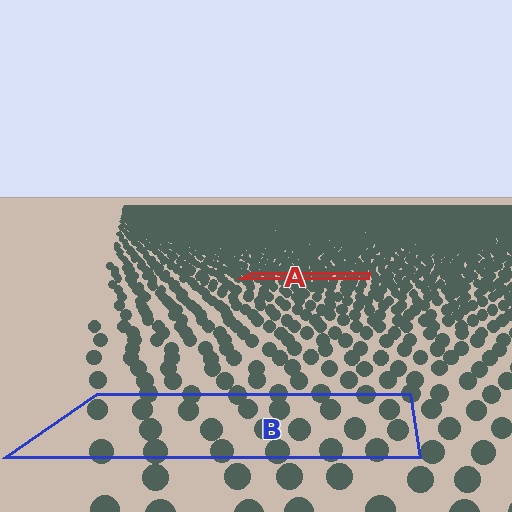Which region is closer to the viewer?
Region B is closer. The texture elements there are larger and more spread out.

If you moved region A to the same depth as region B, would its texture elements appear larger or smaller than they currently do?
They would appear larger. At a closer depth, the same texture elements are projected at a bigger on-screen size.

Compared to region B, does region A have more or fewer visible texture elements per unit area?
Region A has more texture elements per unit area — they are packed more densely because it is farther away.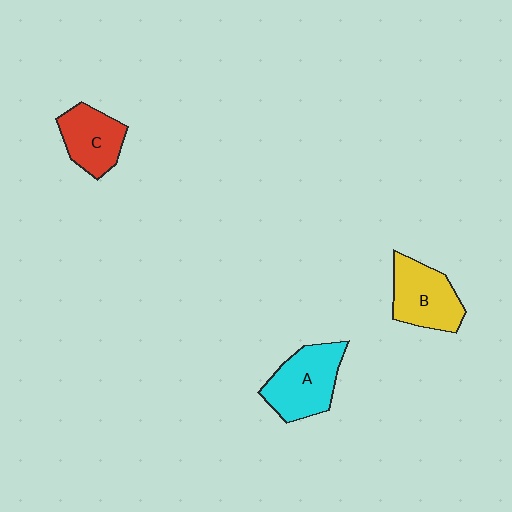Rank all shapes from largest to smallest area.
From largest to smallest: A (cyan), B (yellow), C (red).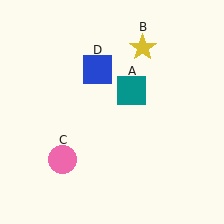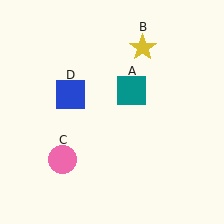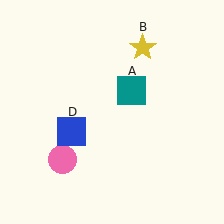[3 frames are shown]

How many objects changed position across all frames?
1 object changed position: blue square (object D).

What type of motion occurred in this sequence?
The blue square (object D) rotated counterclockwise around the center of the scene.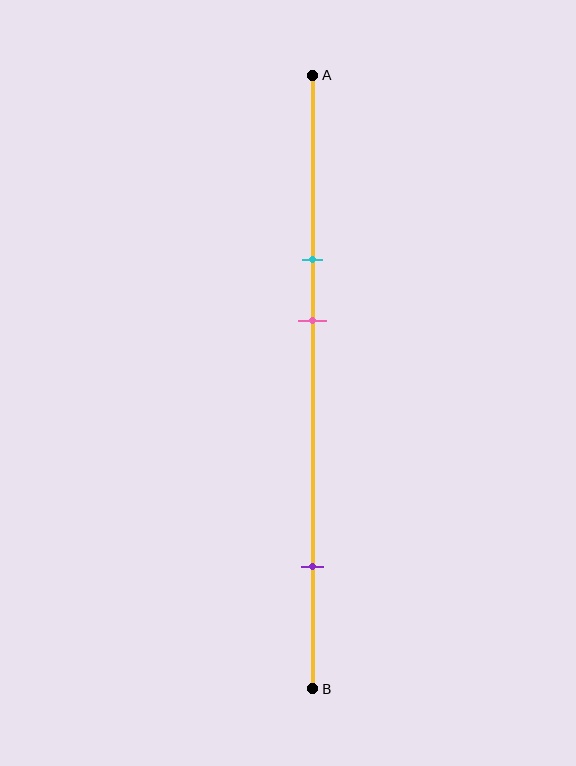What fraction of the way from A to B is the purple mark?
The purple mark is approximately 80% (0.8) of the way from A to B.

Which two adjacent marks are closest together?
The cyan and pink marks are the closest adjacent pair.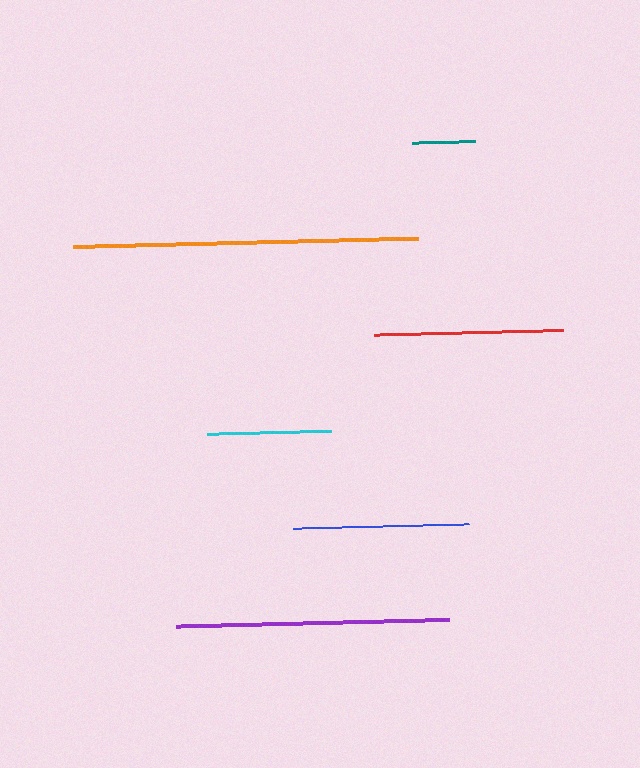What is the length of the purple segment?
The purple segment is approximately 273 pixels long.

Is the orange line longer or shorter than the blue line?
The orange line is longer than the blue line.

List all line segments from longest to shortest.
From longest to shortest: orange, purple, red, blue, cyan, teal.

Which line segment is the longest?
The orange line is the longest at approximately 346 pixels.